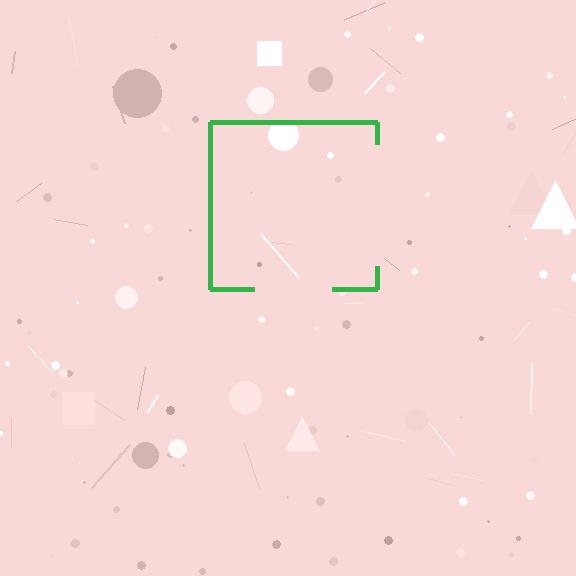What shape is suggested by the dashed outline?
The dashed outline suggests a square.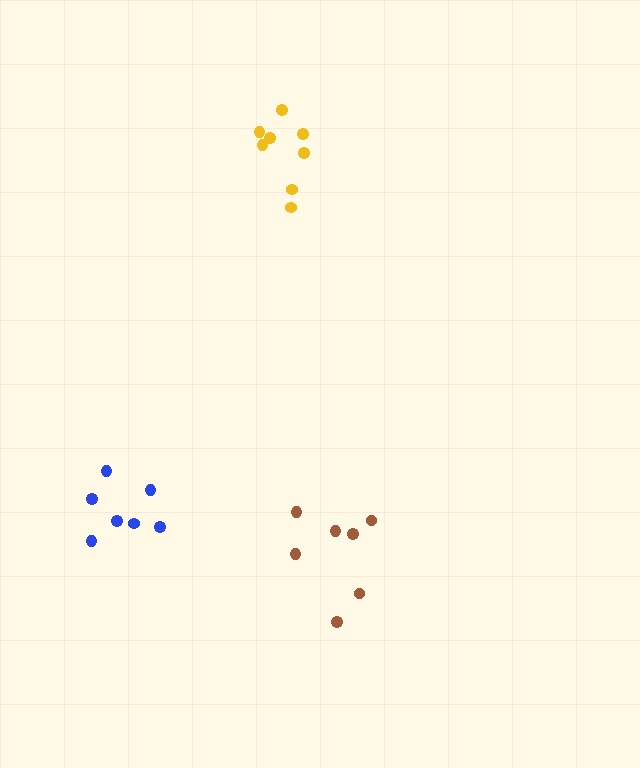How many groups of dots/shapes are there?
There are 3 groups.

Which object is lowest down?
The brown cluster is bottommost.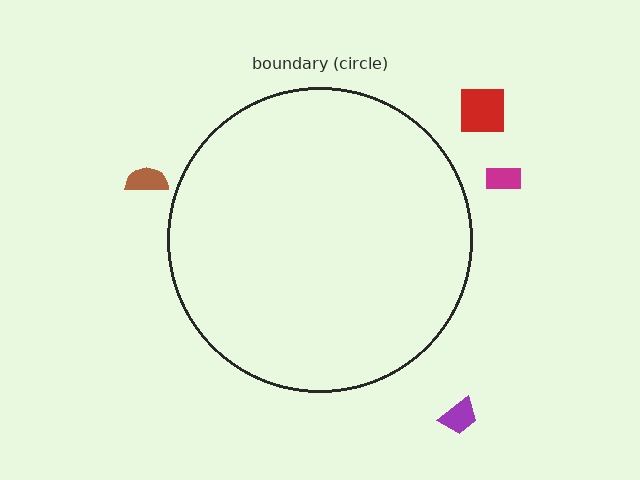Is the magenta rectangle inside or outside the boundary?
Outside.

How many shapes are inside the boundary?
0 inside, 4 outside.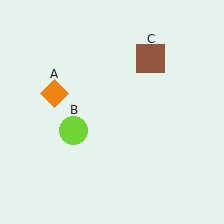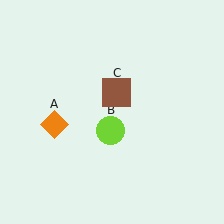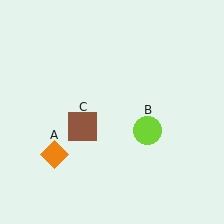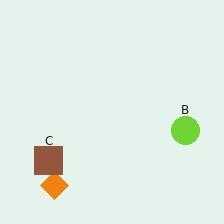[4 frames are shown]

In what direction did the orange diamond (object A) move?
The orange diamond (object A) moved down.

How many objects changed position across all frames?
3 objects changed position: orange diamond (object A), lime circle (object B), brown square (object C).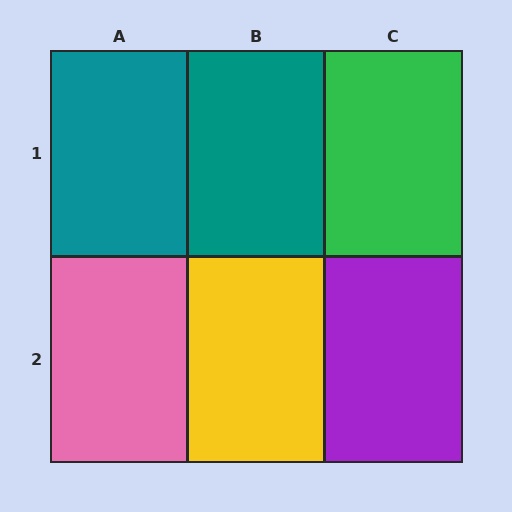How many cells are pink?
1 cell is pink.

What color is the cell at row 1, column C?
Green.